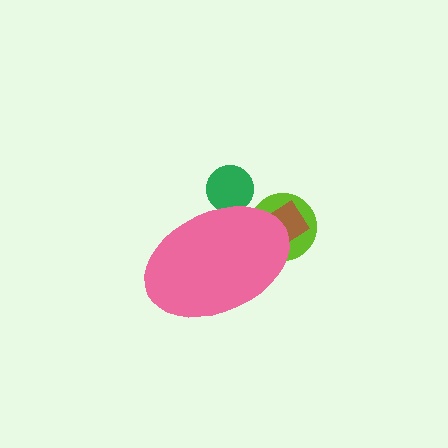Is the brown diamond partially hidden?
Yes, the brown diamond is partially hidden behind the pink ellipse.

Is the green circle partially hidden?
Yes, the green circle is partially hidden behind the pink ellipse.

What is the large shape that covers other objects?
A pink ellipse.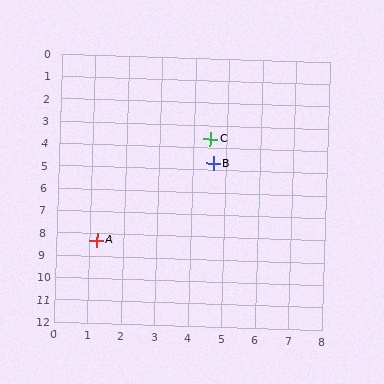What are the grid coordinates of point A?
Point A is at approximately (1.2, 8.3).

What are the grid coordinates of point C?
Point C is at approximately (4.5, 3.6).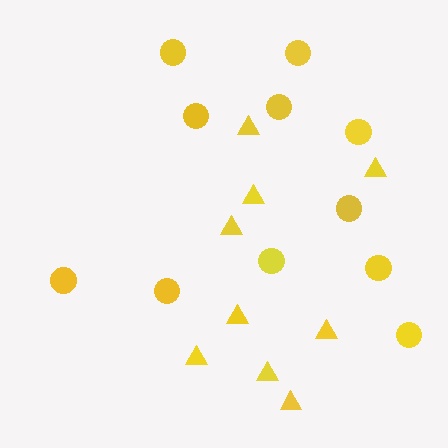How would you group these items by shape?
There are 2 groups: one group of circles (11) and one group of triangles (9).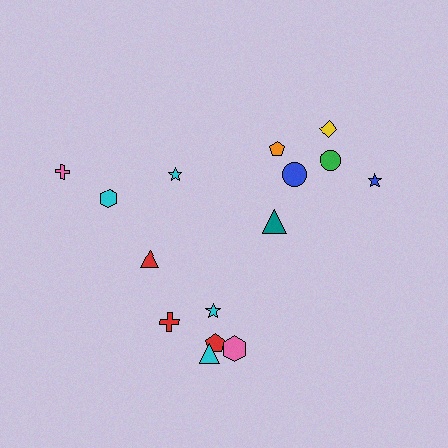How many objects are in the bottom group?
There are 6 objects.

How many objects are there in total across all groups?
There are 15 objects.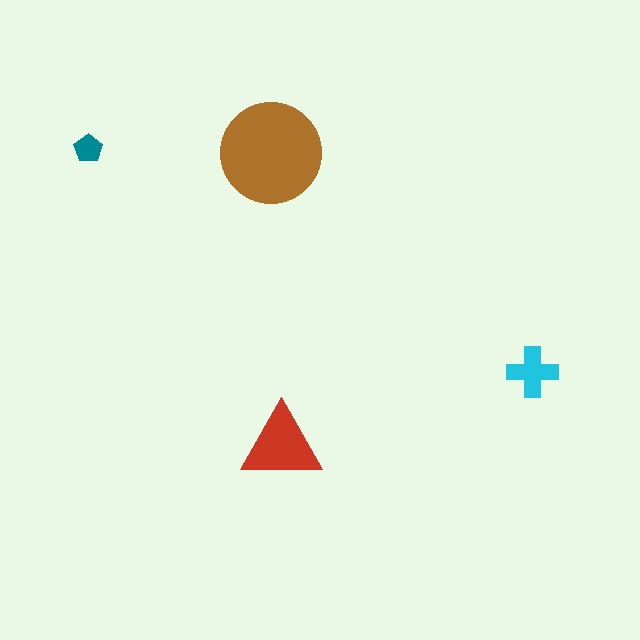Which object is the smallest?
The teal pentagon.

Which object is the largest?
The brown circle.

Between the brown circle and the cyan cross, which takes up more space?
The brown circle.